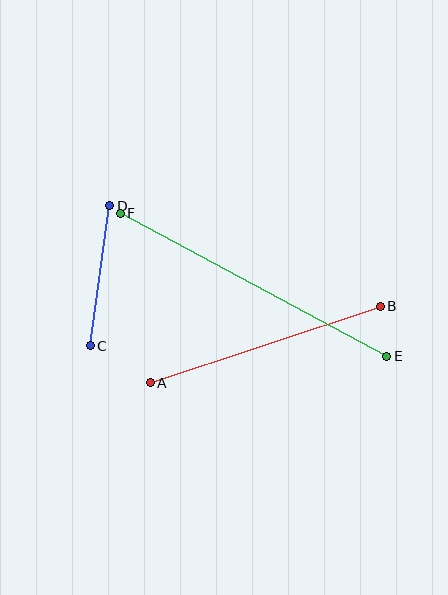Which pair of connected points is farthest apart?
Points E and F are farthest apart.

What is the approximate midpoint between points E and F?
The midpoint is at approximately (254, 285) pixels.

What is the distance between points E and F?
The distance is approximately 302 pixels.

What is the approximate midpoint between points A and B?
The midpoint is at approximately (265, 345) pixels.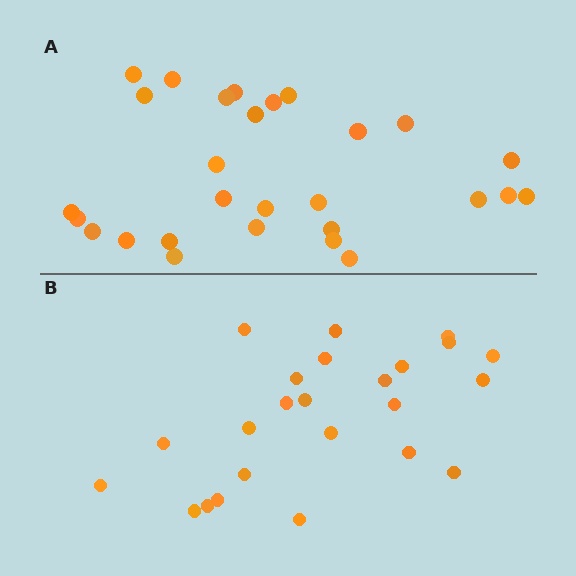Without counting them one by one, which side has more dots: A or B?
Region A (the top region) has more dots.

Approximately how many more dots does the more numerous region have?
Region A has about 4 more dots than region B.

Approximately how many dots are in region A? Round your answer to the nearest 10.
About 30 dots. (The exact count is 28, which rounds to 30.)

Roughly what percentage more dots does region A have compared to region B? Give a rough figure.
About 15% more.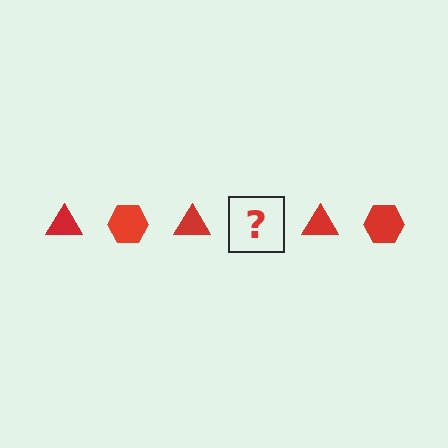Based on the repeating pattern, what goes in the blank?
The blank should be a red hexagon.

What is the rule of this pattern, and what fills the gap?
The rule is that the pattern cycles through triangle, hexagon shapes in red. The gap should be filled with a red hexagon.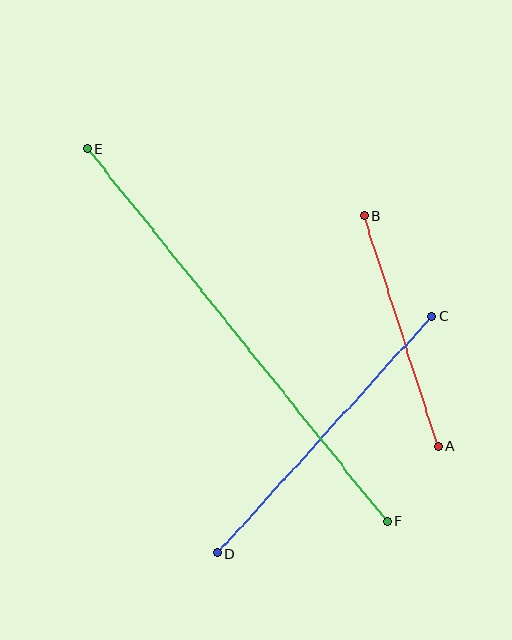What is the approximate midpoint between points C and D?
The midpoint is at approximately (325, 435) pixels.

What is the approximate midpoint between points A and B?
The midpoint is at approximately (401, 331) pixels.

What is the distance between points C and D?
The distance is approximately 320 pixels.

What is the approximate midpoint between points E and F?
The midpoint is at approximately (237, 335) pixels.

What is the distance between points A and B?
The distance is approximately 242 pixels.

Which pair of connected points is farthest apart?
Points E and F are farthest apart.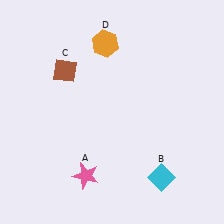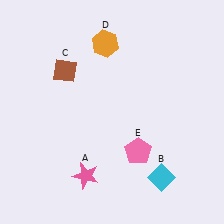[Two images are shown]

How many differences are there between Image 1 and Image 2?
There is 1 difference between the two images.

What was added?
A pink pentagon (E) was added in Image 2.